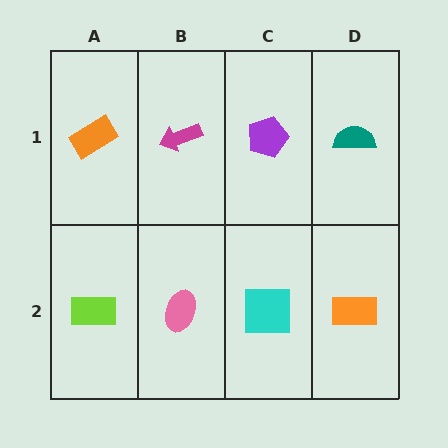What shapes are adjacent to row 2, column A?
An orange rectangle (row 1, column A), a pink ellipse (row 2, column B).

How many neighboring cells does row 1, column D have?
2.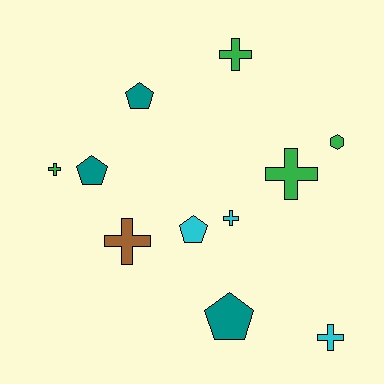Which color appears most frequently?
Green, with 4 objects.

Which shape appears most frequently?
Cross, with 6 objects.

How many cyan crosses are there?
There are 2 cyan crosses.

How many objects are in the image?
There are 11 objects.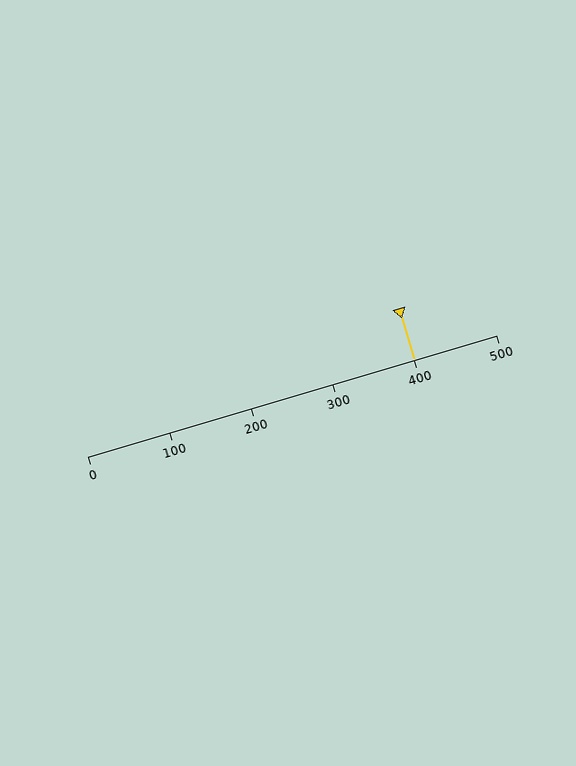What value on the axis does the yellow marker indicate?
The marker indicates approximately 400.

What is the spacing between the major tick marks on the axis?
The major ticks are spaced 100 apart.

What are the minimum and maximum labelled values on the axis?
The axis runs from 0 to 500.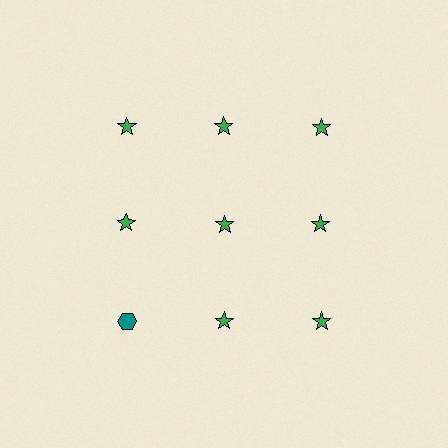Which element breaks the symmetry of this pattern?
The teal hexagon in the third row, leftmost column breaks the symmetry. All other shapes are green stars.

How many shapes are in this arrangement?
There are 9 shapes arranged in a grid pattern.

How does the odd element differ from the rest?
It differs in both color (teal instead of green) and shape (hexagon instead of star).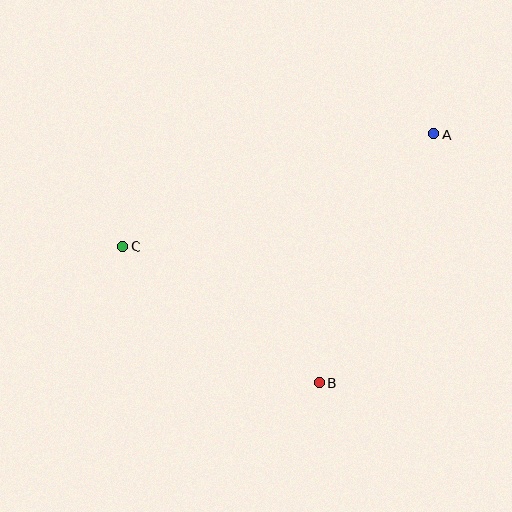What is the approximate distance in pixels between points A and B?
The distance between A and B is approximately 274 pixels.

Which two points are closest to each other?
Points B and C are closest to each other.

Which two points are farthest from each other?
Points A and C are farthest from each other.